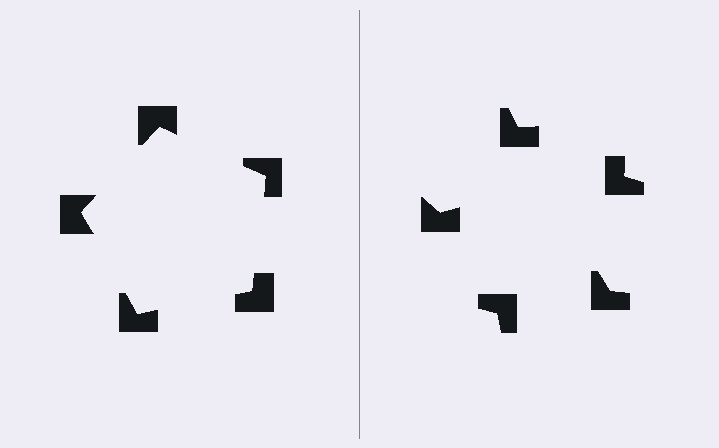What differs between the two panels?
The notched squares are positioned identically on both sides; only the wedge orientations differ. On the left they align to a pentagon; on the right they are misaligned.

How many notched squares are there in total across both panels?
10 — 5 on each side.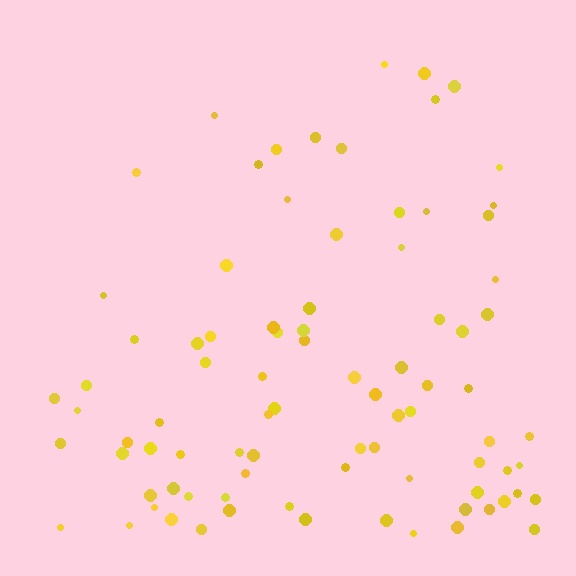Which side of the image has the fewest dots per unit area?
The top.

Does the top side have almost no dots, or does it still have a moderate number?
Still a moderate number, just noticeably fewer than the bottom.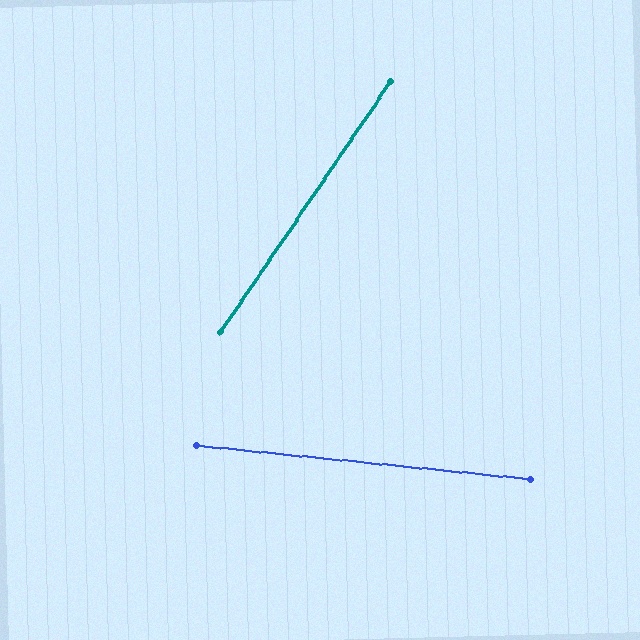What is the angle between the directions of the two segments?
Approximately 62 degrees.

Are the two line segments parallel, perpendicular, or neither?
Neither parallel nor perpendicular — they differ by about 62°.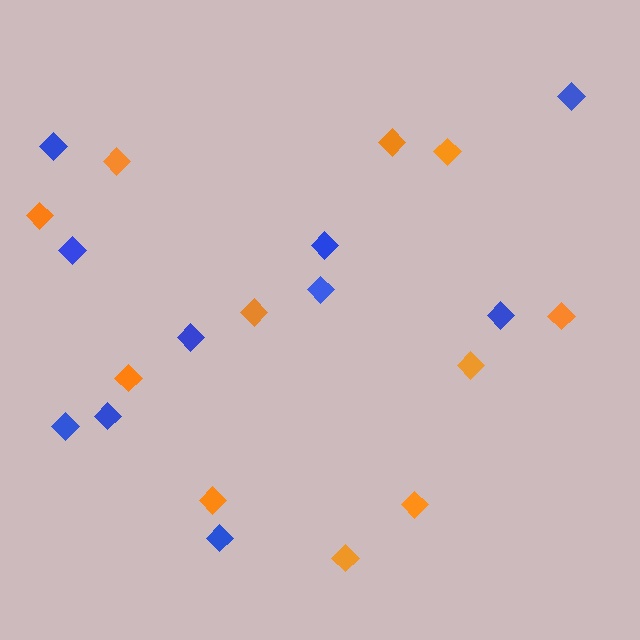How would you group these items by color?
There are 2 groups: one group of orange diamonds (11) and one group of blue diamonds (10).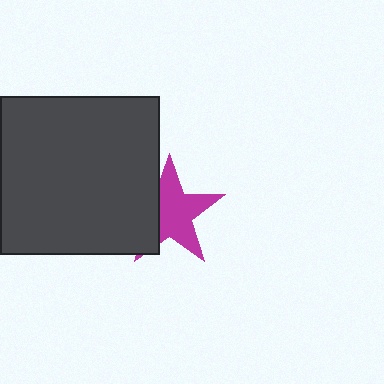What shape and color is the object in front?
The object in front is a dark gray square.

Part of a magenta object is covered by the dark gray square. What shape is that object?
It is a star.